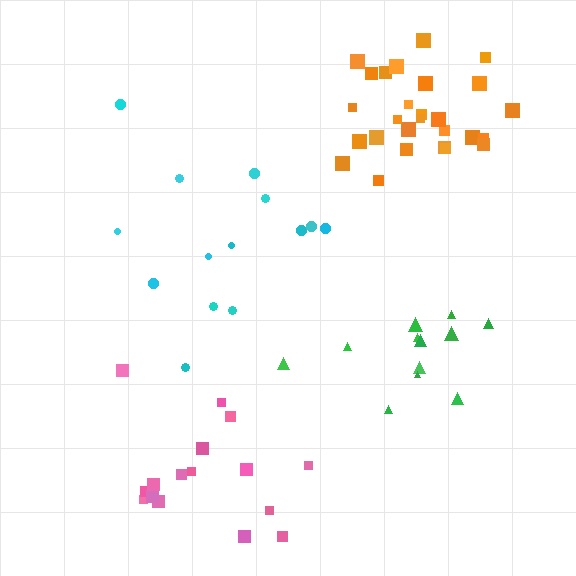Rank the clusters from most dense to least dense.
orange, green, pink, cyan.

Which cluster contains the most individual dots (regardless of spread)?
Orange (27).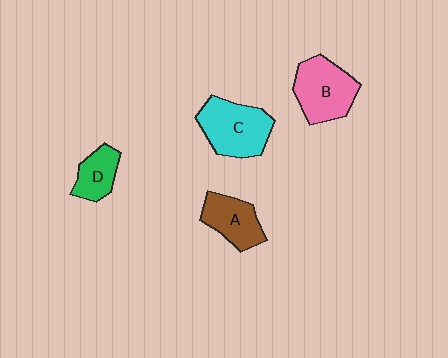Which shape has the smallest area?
Shape D (green).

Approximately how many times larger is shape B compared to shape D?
Approximately 1.7 times.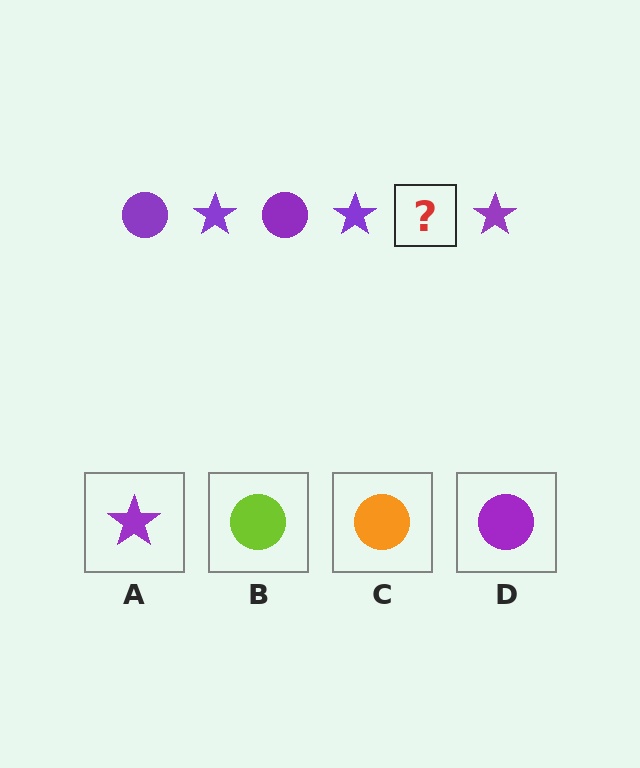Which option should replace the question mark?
Option D.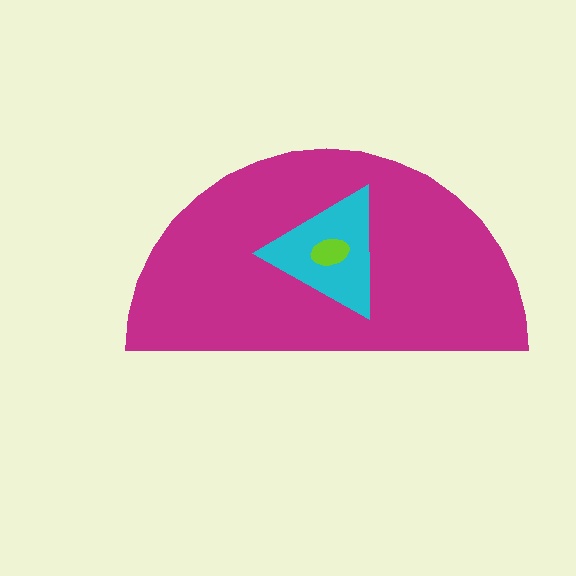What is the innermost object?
The lime ellipse.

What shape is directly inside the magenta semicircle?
The cyan triangle.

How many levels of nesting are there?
3.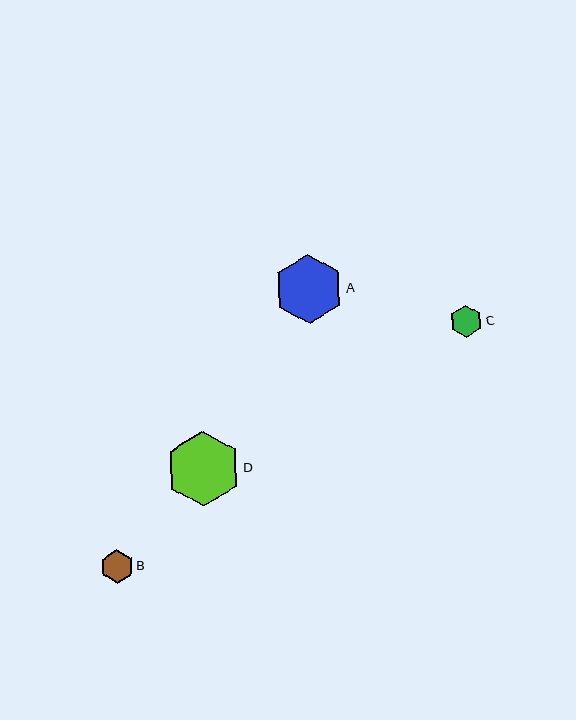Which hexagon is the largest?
Hexagon D is the largest with a size of approximately 75 pixels.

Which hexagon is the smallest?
Hexagon C is the smallest with a size of approximately 33 pixels.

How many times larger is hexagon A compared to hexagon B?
Hexagon A is approximately 2.1 times the size of hexagon B.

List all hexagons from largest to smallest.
From largest to smallest: D, A, B, C.